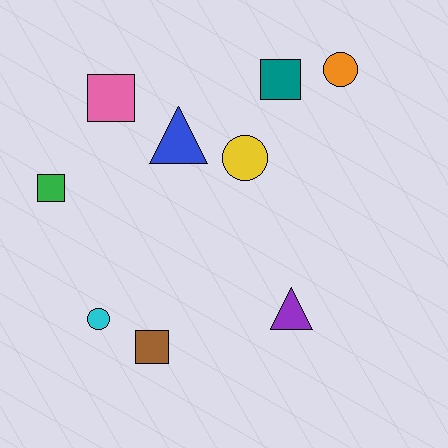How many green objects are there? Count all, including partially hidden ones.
There is 1 green object.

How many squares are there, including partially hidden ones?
There are 4 squares.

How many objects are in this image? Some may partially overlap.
There are 9 objects.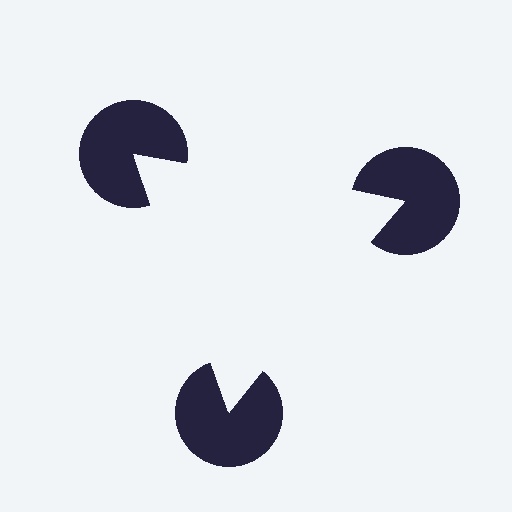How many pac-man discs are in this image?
There are 3 — one at each vertex of the illusory triangle.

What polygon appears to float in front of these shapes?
An illusory triangle — its edges are inferred from the aligned wedge cuts in the pac-man discs, not physically drawn.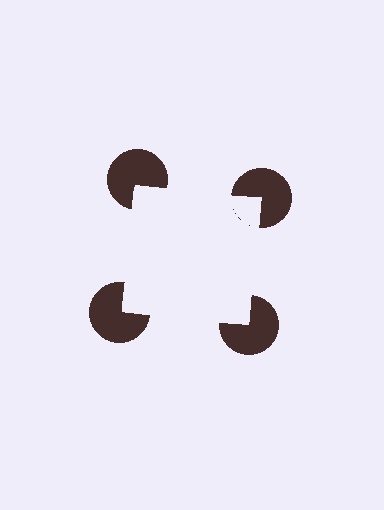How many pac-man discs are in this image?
There are 4 — one at each vertex of the illusory square.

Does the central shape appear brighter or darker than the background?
It typically appears slightly brighter than the background, even though no actual brightness change is drawn.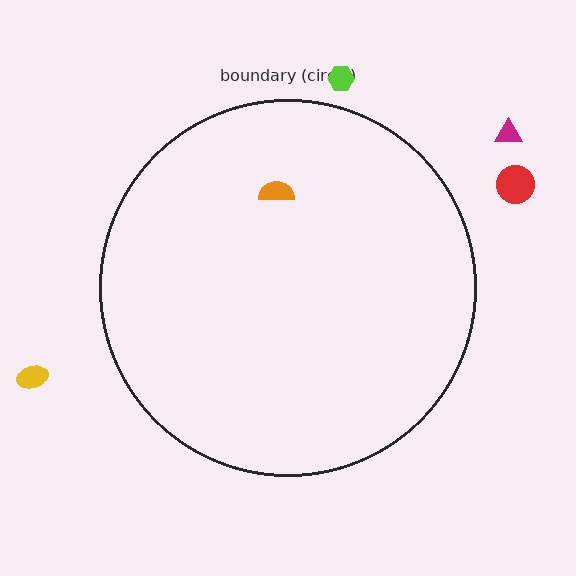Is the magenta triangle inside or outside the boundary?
Outside.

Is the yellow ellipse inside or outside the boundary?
Outside.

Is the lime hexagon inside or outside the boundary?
Outside.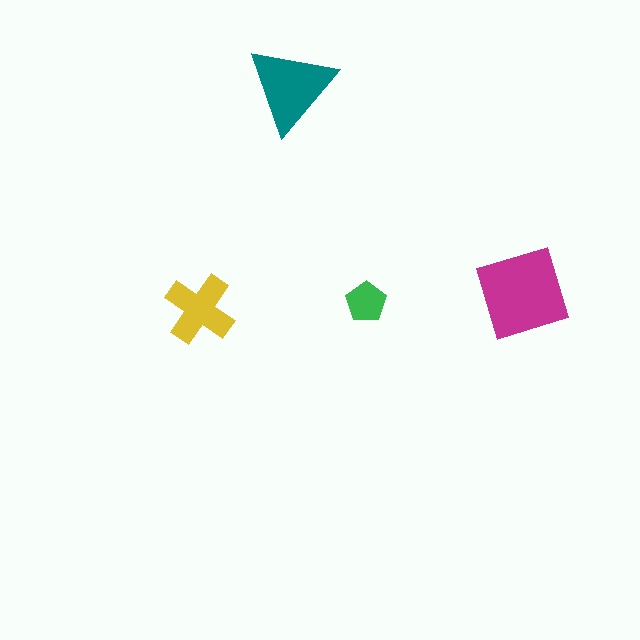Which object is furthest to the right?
The magenta square is rightmost.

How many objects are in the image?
There are 4 objects in the image.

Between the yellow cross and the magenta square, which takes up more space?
The magenta square.